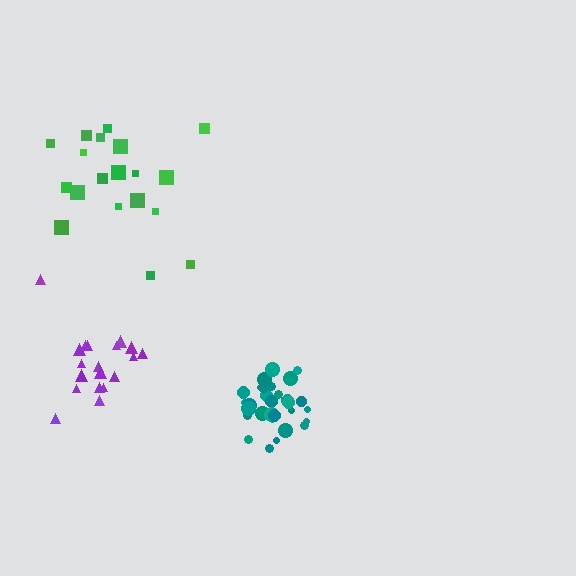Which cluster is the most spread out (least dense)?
Green.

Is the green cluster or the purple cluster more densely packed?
Purple.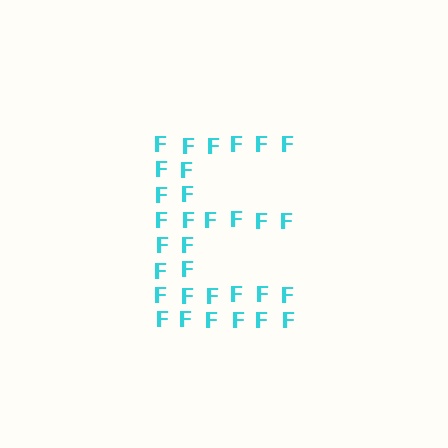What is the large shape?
The large shape is the letter E.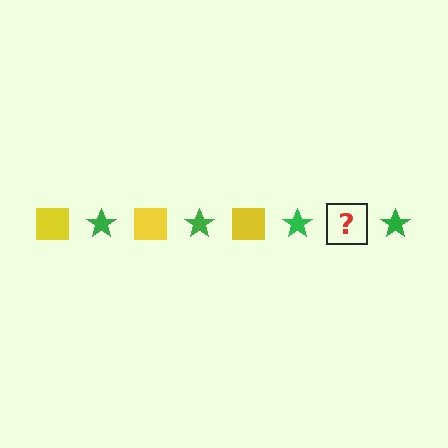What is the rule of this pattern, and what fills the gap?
The rule is that the pattern alternates between yellow square and green star. The gap should be filled with a yellow square.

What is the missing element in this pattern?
The missing element is a yellow square.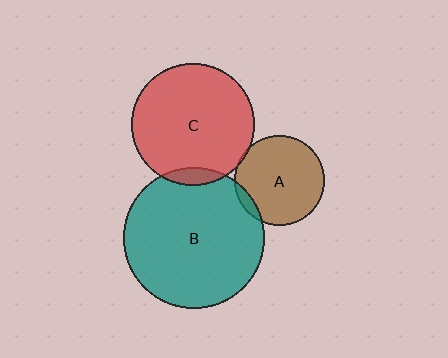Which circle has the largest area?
Circle B (teal).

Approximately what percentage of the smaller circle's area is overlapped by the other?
Approximately 5%.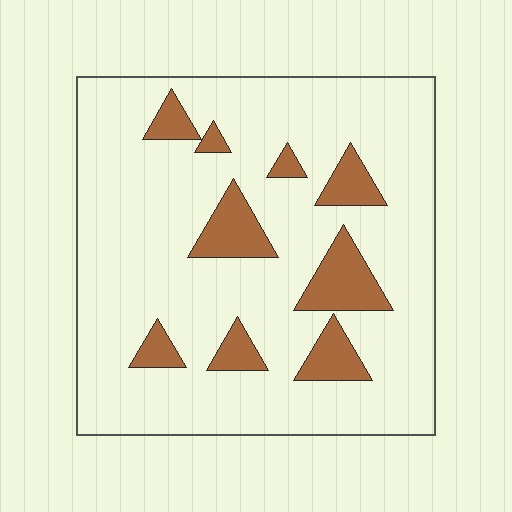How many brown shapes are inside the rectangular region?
9.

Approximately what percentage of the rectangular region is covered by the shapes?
Approximately 15%.